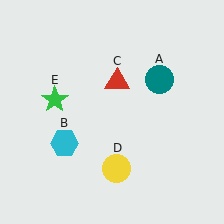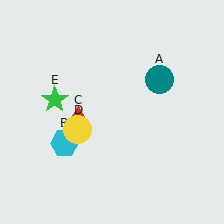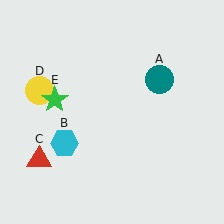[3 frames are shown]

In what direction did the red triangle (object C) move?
The red triangle (object C) moved down and to the left.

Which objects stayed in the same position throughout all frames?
Teal circle (object A) and cyan hexagon (object B) and green star (object E) remained stationary.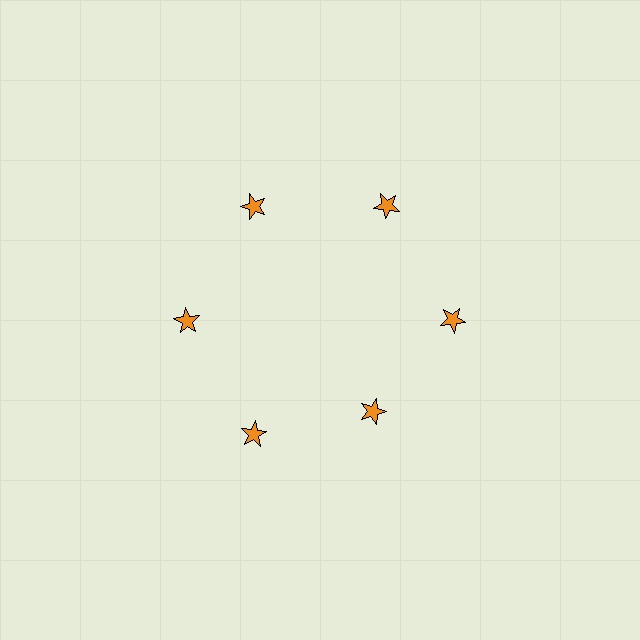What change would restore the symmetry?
The symmetry would be restored by moving it outward, back onto the ring so that all 6 stars sit at equal angles and equal distance from the center.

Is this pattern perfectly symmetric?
No. The 6 orange stars are arranged in a ring, but one element near the 5 o'clock position is pulled inward toward the center, breaking the 6-fold rotational symmetry.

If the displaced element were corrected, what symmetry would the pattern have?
It would have 6-fold rotational symmetry — the pattern would map onto itself every 60 degrees.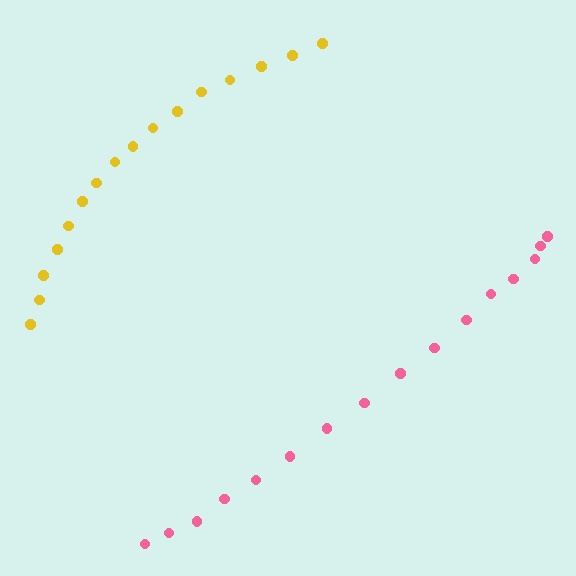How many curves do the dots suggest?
There are 2 distinct paths.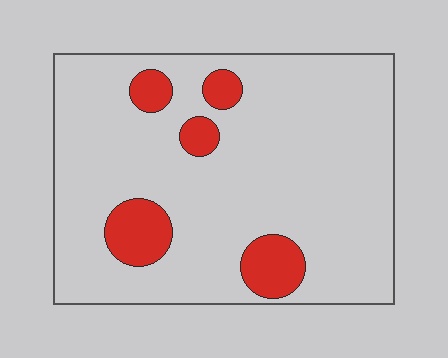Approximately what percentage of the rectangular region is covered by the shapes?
Approximately 15%.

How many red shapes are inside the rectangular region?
5.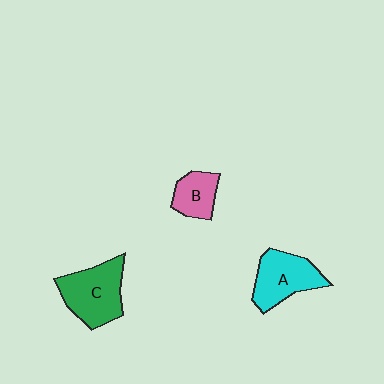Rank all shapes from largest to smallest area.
From largest to smallest: C (green), A (cyan), B (pink).